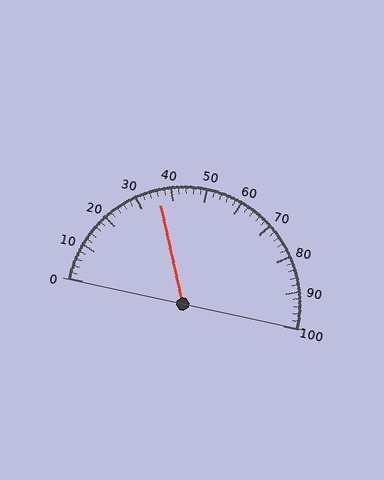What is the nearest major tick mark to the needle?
The nearest major tick mark is 40.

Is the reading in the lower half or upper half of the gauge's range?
The reading is in the lower half of the range (0 to 100).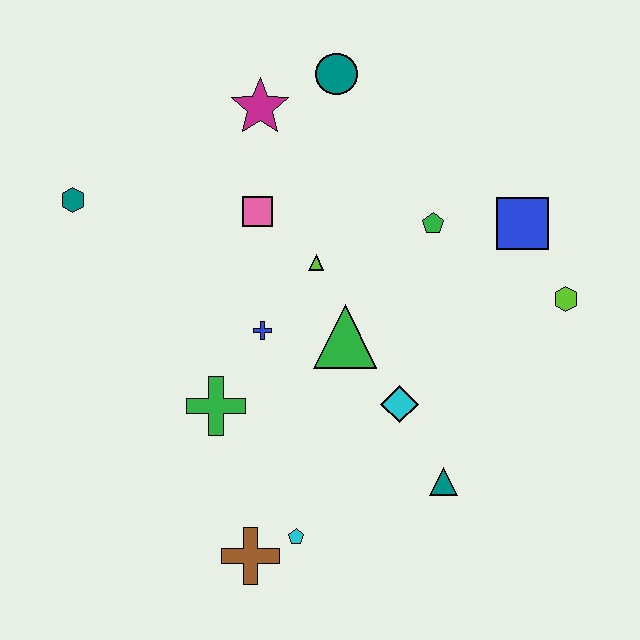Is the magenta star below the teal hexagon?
No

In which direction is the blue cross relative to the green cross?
The blue cross is above the green cross.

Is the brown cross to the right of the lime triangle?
No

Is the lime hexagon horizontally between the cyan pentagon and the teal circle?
No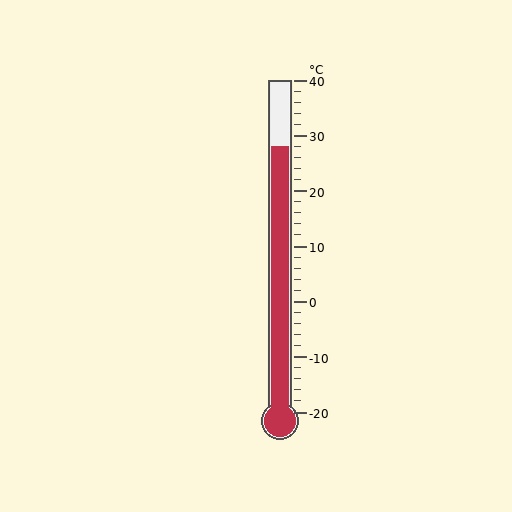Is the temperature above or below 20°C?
The temperature is above 20°C.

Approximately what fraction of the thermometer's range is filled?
The thermometer is filled to approximately 80% of its range.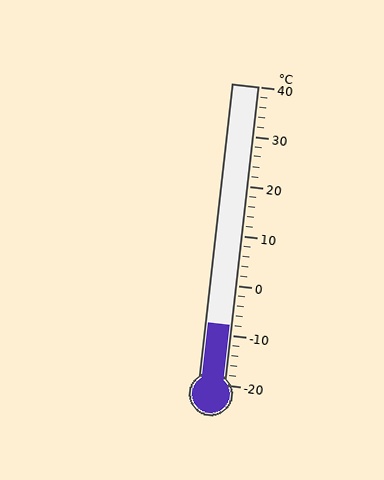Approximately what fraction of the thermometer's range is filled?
The thermometer is filled to approximately 20% of its range.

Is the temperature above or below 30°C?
The temperature is below 30°C.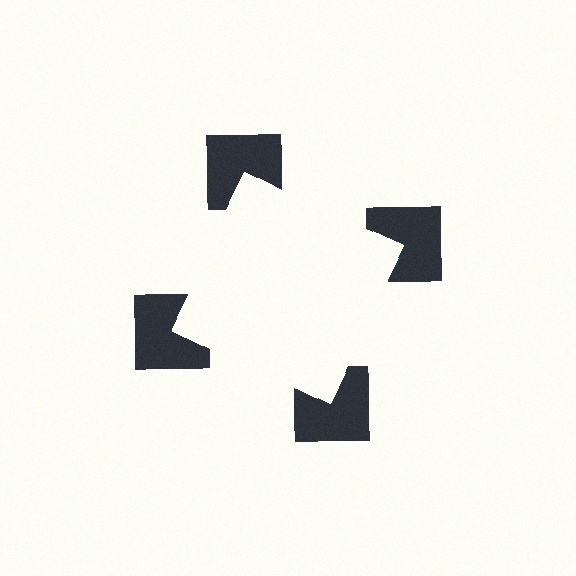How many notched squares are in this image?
There are 4 — one at each vertex of the illusory square.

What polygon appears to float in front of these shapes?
An illusory square — its edges are inferred from the aligned wedge cuts in the notched squares, not physically drawn.